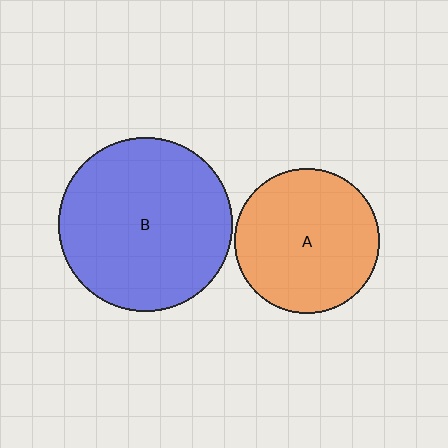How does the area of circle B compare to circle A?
Approximately 1.4 times.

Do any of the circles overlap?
No, none of the circles overlap.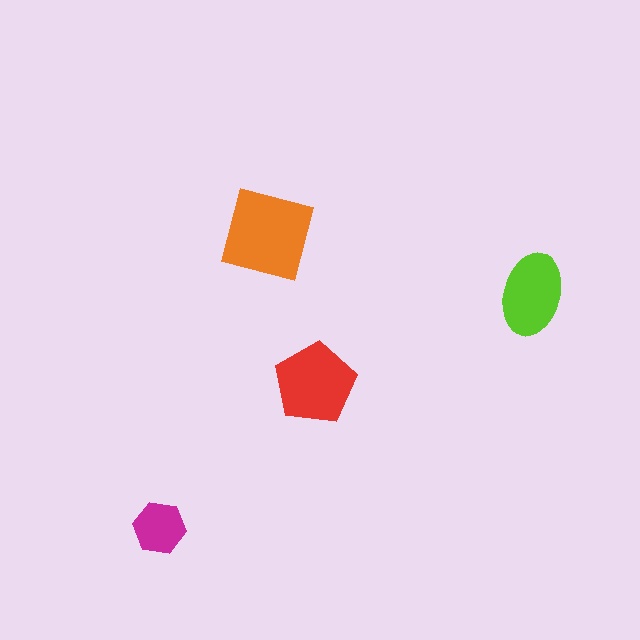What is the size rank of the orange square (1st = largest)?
1st.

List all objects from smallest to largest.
The magenta hexagon, the lime ellipse, the red pentagon, the orange square.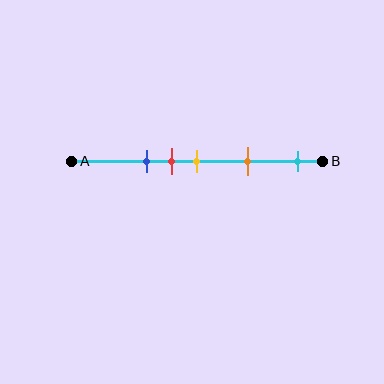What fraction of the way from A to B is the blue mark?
The blue mark is approximately 30% (0.3) of the way from A to B.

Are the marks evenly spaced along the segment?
No, the marks are not evenly spaced.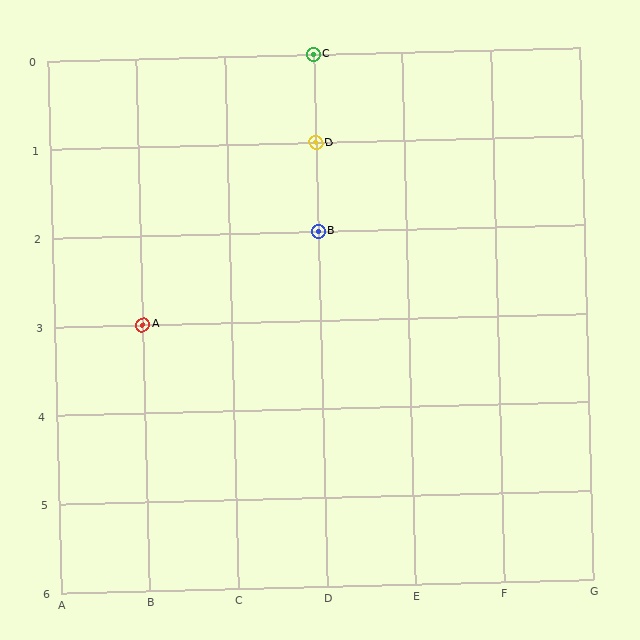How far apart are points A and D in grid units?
Points A and D are 2 columns and 2 rows apart (about 2.8 grid units diagonally).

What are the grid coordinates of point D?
Point D is at grid coordinates (D, 1).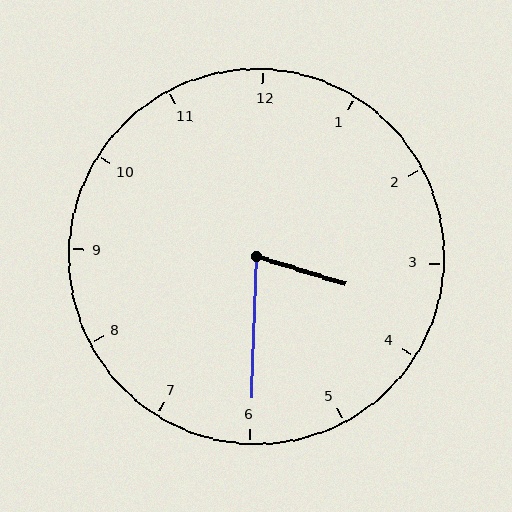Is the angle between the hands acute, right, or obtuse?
It is acute.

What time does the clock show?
3:30.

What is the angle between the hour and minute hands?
Approximately 75 degrees.